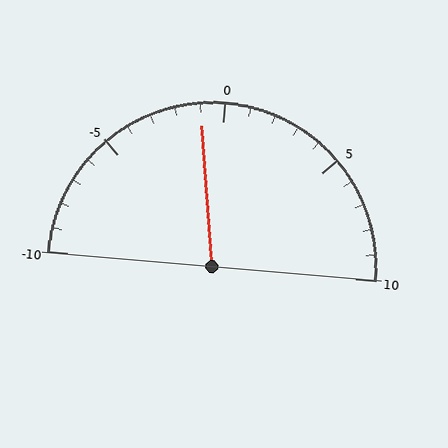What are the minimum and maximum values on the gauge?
The gauge ranges from -10 to 10.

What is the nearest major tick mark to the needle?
The nearest major tick mark is 0.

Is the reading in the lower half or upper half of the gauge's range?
The reading is in the lower half of the range (-10 to 10).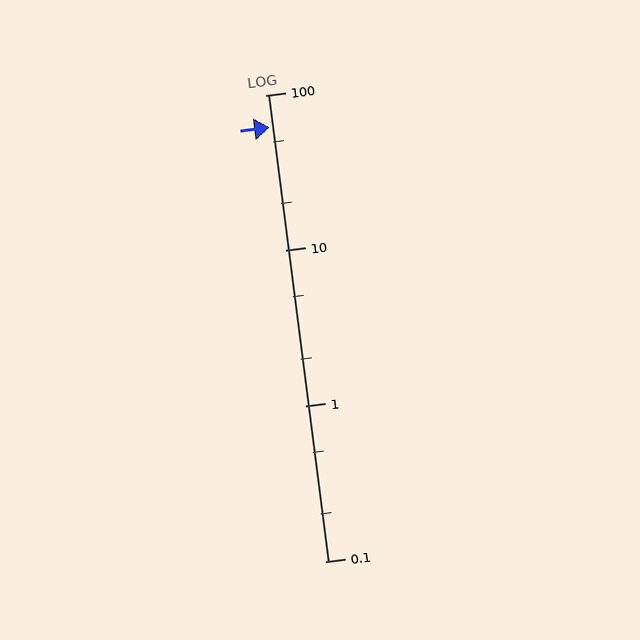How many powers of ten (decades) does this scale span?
The scale spans 3 decades, from 0.1 to 100.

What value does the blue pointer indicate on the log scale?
The pointer indicates approximately 62.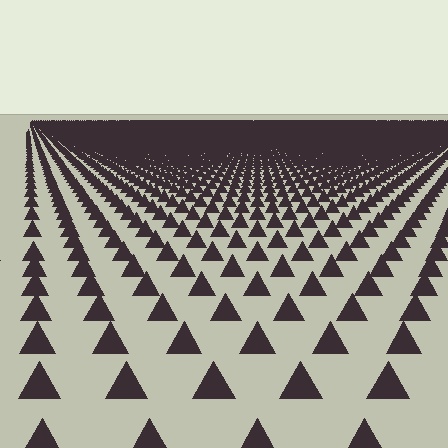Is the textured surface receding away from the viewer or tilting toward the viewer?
The surface is receding away from the viewer. Texture elements get smaller and denser toward the top.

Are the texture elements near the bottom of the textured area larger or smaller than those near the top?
Larger. Near the bottom, elements are closer to the viewer and appear at a bigger on-screen size.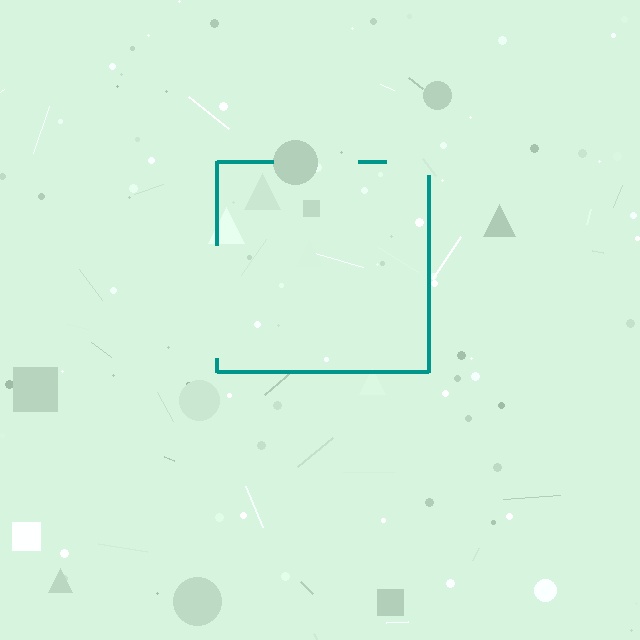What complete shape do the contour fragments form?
The contour fragments form a square.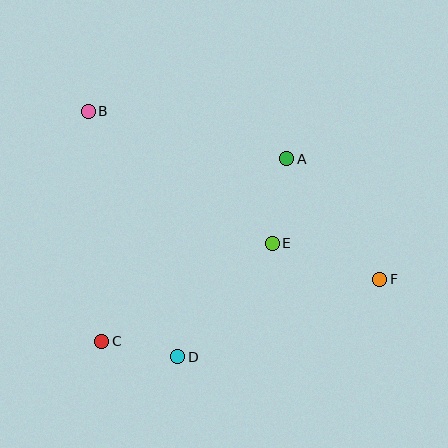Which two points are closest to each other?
Points C and D are closest to each other.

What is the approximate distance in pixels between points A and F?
The distance between A and F is approximately 152 pixels.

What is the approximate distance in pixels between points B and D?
The distance between B and D is approximately 261 pixels.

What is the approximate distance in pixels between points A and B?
The distance between A and B is approximately 204 pixels.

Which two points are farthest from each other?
Points B and F are farthest from each other.